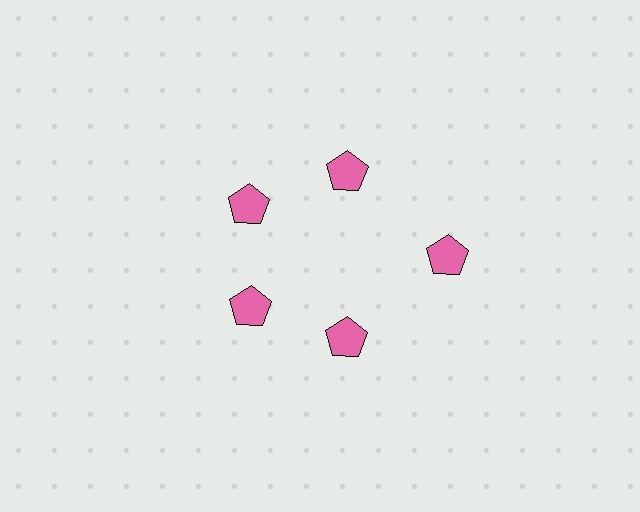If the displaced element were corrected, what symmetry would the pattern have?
It would have 5-fold rotational symmetry — the pattern would map onto itself every 72 degrees.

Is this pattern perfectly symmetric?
No. The 5 pink pentagons are arranged in a ring, but one element near the 3 o'clock position is pushed outward from the center, breaking the 5-fold rotational symmetry.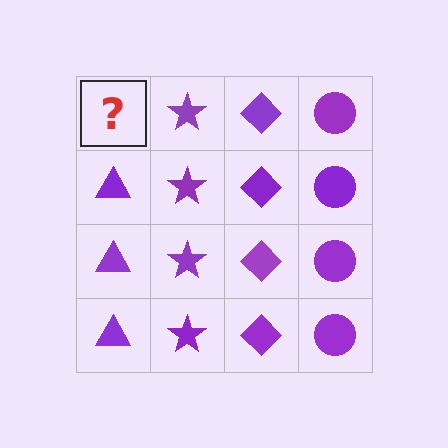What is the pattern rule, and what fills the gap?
The rule is that each column has a consistent shape. The gap should be filled with a purple triangle.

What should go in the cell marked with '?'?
The missing cell should contain a purple triangle.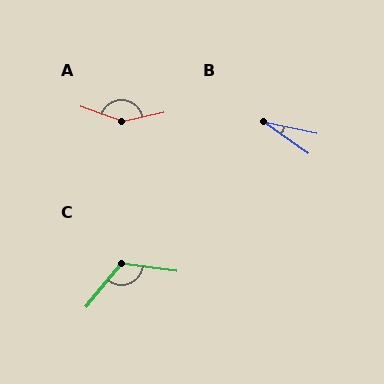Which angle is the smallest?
B, at approximately 23 degrees.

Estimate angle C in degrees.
Approximately 122 degrees.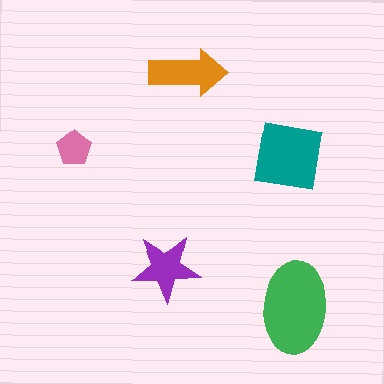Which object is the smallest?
The pink pentagon.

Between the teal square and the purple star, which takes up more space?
The teal square.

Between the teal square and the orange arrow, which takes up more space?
The teal square.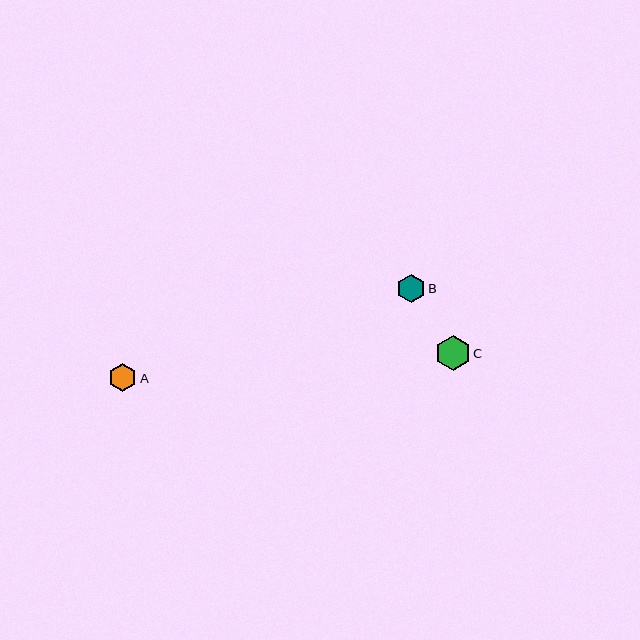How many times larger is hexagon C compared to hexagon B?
Hexagon C is approximately 1.2 times the size of hexagon B.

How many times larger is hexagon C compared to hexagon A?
Hexagon C is approximately 1.3 times the size of hexagon A.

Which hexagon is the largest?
Hexagon C is the largest with a size of approximately 35 pixels.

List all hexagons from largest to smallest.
From largest to smallest: C, B, A.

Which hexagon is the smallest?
Hexagon A is the smallest with a size of approximately 28 pixels.